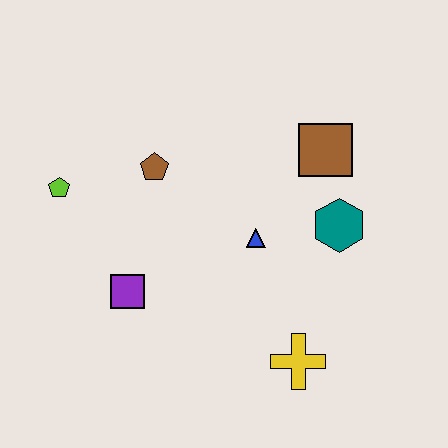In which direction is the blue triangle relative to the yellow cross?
The blue triangle is above the yellow cross.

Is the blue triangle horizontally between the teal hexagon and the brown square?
No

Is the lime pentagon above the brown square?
No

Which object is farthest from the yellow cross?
The lime pentagon is farthest from the yellow cross.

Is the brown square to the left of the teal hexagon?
Yes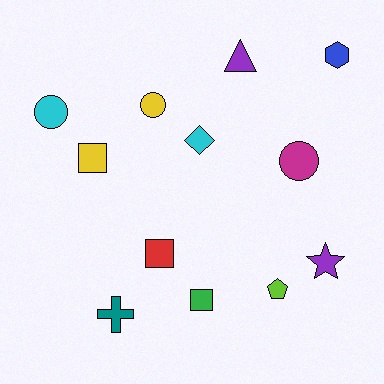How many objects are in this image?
There are 12 objects.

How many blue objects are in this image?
There is 1 blue object.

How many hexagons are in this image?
There is 1 hexagon.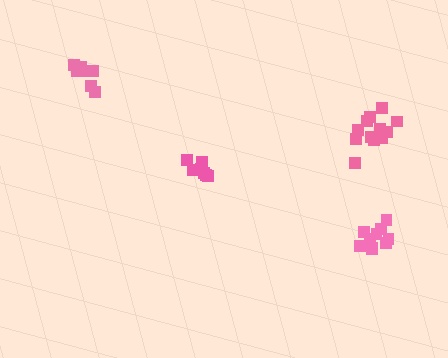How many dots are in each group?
Group 1: 7 dots, Group 2: 10 dots, Group 3: 7 dots, Group 4: 12 dots (36 total).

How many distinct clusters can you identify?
There are 4 distinct clusters.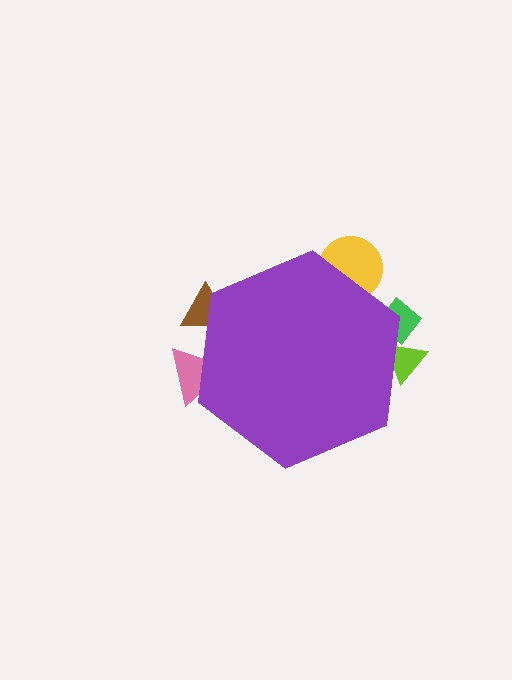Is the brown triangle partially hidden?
Yes, the brown triangle is partially hidden behind the purple hexagon.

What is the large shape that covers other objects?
A purple hexagon.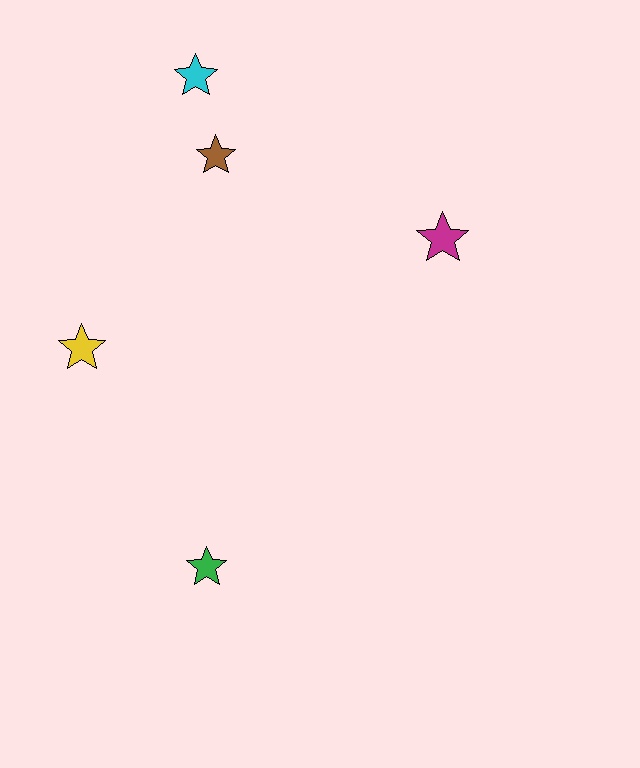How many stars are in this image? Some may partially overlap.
There are 5 stars.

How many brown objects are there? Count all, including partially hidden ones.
There is 1 brown object.